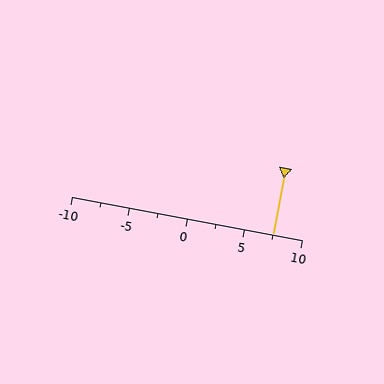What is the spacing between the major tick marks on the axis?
The major ticks are spaced 5 apart.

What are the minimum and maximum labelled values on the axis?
The axis runs from -10 to 10.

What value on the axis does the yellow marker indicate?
The marker indicates approximately 7.5.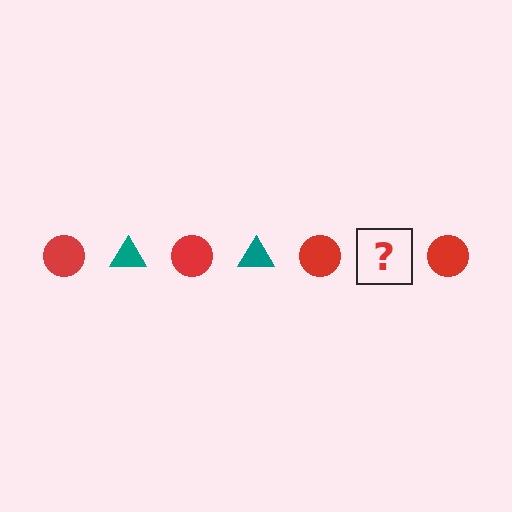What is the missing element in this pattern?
The missing element is a teal triangle.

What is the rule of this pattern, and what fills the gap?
The rule is that the pattern alternates between red circle and teal triangle. The gap should be filled with a teal triangle.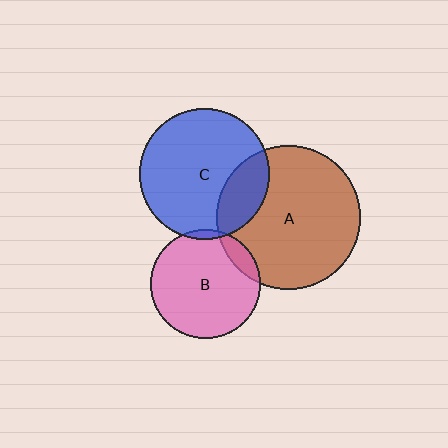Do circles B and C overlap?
Yes.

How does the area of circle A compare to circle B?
Approximately 1.7 times.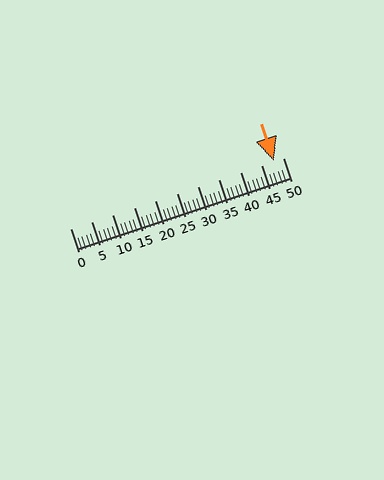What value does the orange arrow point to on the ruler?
The orange arrow points to approximately 48.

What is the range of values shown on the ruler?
The ruler shows values from 0 to 50.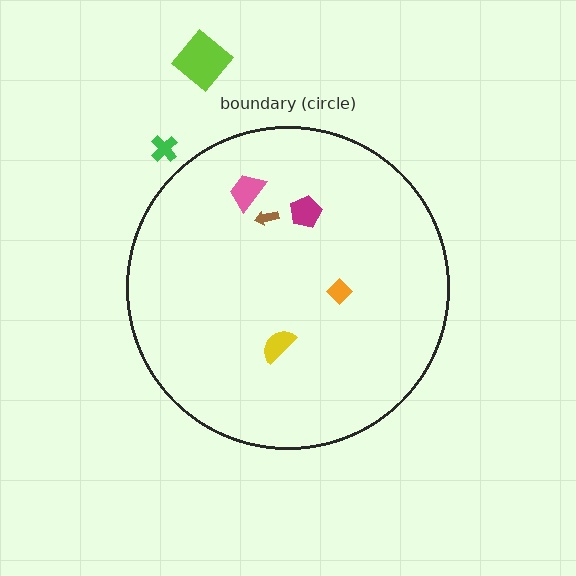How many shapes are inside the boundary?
5 inside, 2 outside.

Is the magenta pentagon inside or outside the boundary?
Inside.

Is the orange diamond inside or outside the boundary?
Inside.